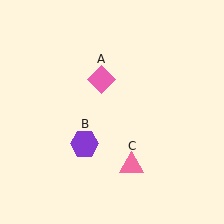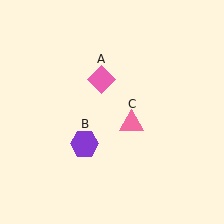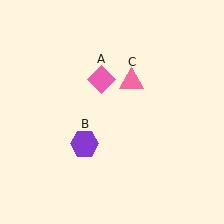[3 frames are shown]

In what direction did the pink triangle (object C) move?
The pink triangle (object C) moved up.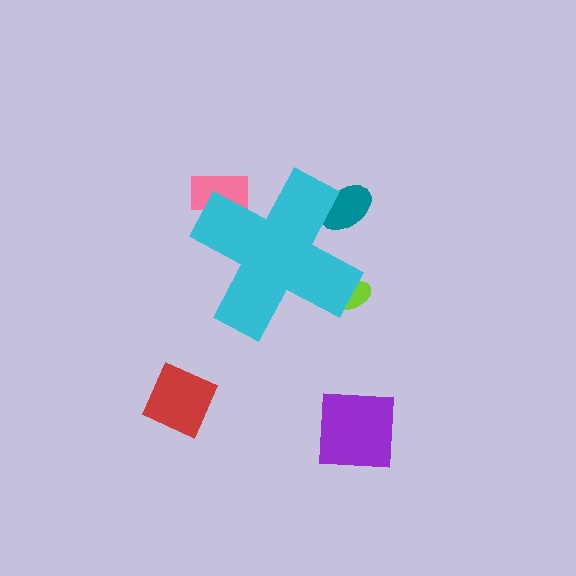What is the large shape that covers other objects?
A cyan cross.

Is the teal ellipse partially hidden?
Yes, the teal ellipse is partially hidden behind the cyan cross.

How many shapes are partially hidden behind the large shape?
3 shapes are partially hidden.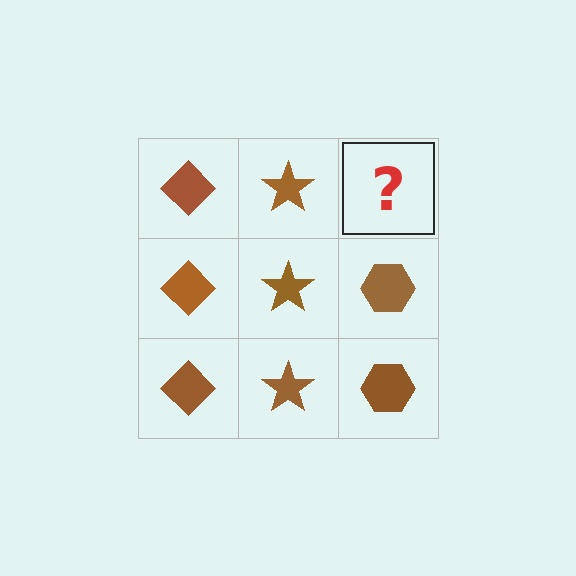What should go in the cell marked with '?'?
The missing cell should contain a brown hexagon.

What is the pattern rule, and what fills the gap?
The rule is that each column has a consistent shape. The gap should be filled with a brown hexagon.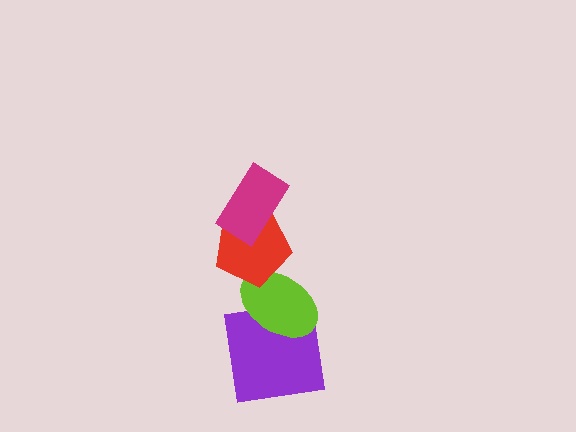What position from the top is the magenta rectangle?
The magenta rectangle is 1st from the top.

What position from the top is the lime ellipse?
The lime ellipse is 3rd from the top.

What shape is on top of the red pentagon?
The magenta rectangle is on top of the red pentagon.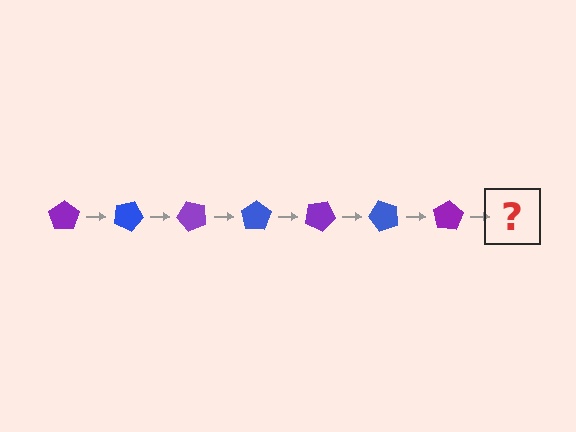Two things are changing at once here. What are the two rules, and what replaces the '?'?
The two rules are that it rotates 25 degrees each step and the color cycles through purple and blue. The '?' should be a blue pentagon, rotated 175 degrees from the start.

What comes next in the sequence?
The next element should be a blue pentagon, rotated 175 degrees from the start.